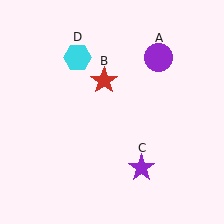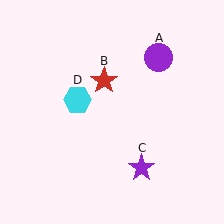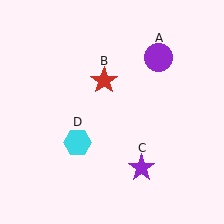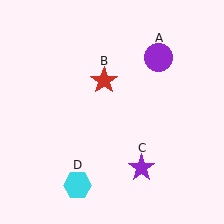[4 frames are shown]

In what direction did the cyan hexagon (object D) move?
The cyan hexagon (object D) moved down.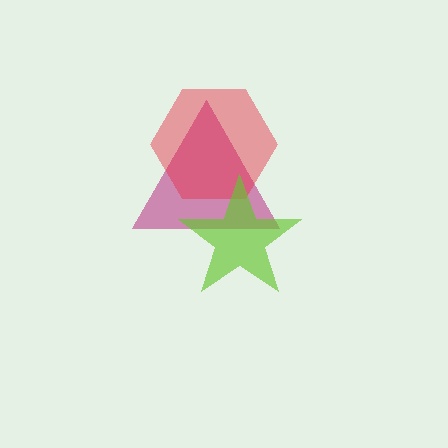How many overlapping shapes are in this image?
There are 3 overlapping shapes in the image.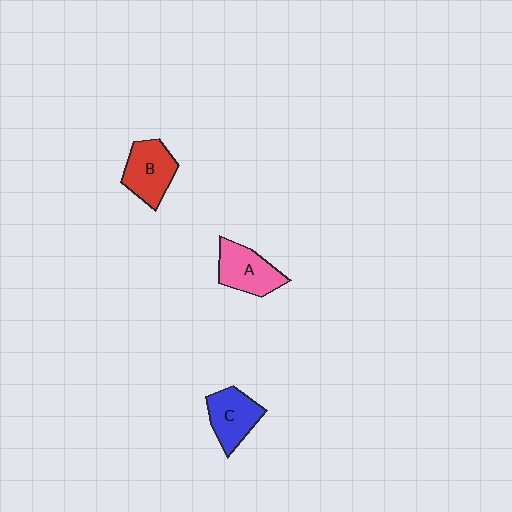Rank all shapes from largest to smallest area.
From largest to smallest: B (red), A (pink), C (blue).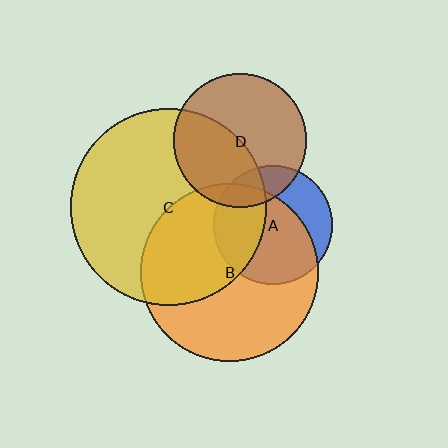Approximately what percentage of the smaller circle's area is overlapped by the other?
Approximately 10%.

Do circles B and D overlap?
Yes.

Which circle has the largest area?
Circle C (yellow).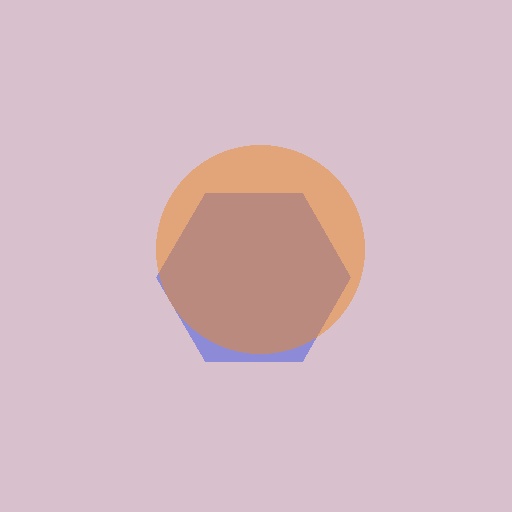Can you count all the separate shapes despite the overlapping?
Yes, there are 2 separate shapes.